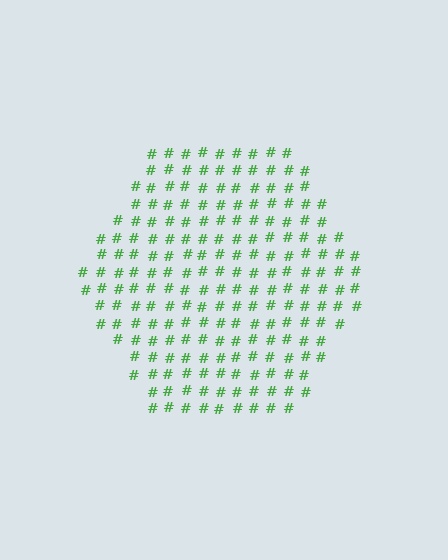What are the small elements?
The small elements are hash symbols.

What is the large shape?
The large shape is a hexagon.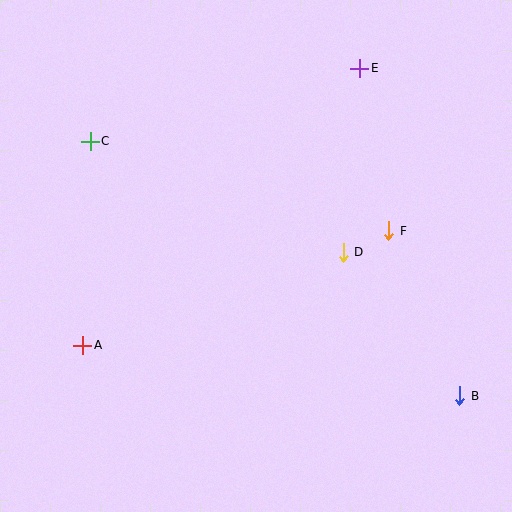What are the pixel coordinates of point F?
Point F is at (389, 231).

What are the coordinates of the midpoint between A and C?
The midpoint between A and C is at (87, 243).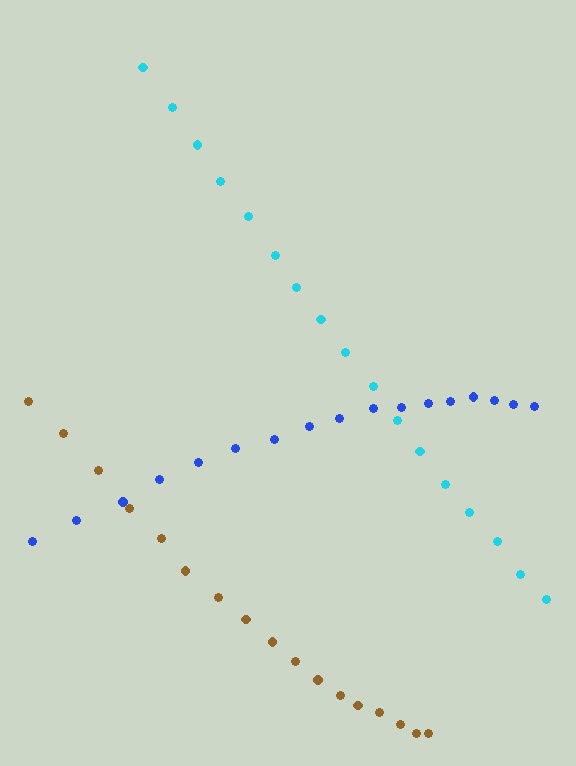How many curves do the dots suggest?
There are 3 distinct paths.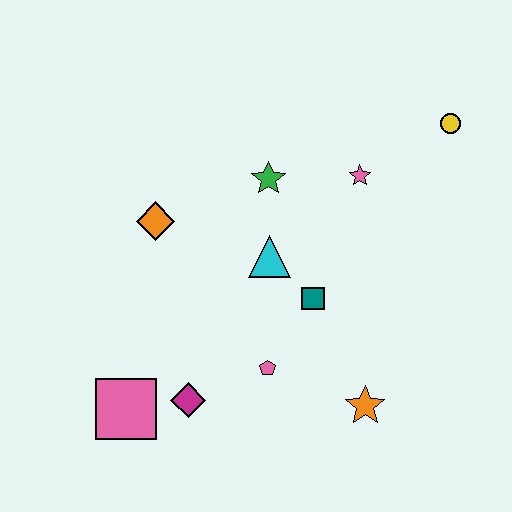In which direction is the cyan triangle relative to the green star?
The cyan triangle is below the green star.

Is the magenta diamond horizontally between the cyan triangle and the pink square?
Yes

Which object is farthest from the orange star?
The yellow circle is farthest from the orange star.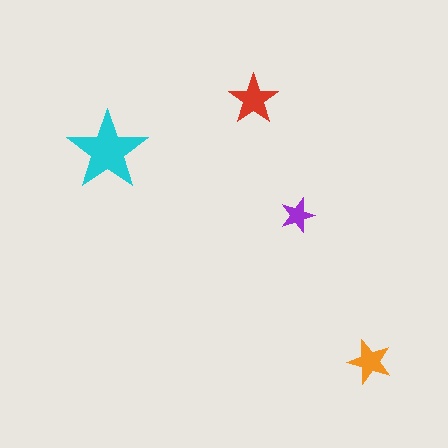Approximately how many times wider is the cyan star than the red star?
About 1.5 times wider.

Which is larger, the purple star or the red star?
The red one.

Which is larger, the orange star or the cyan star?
The cyan one.